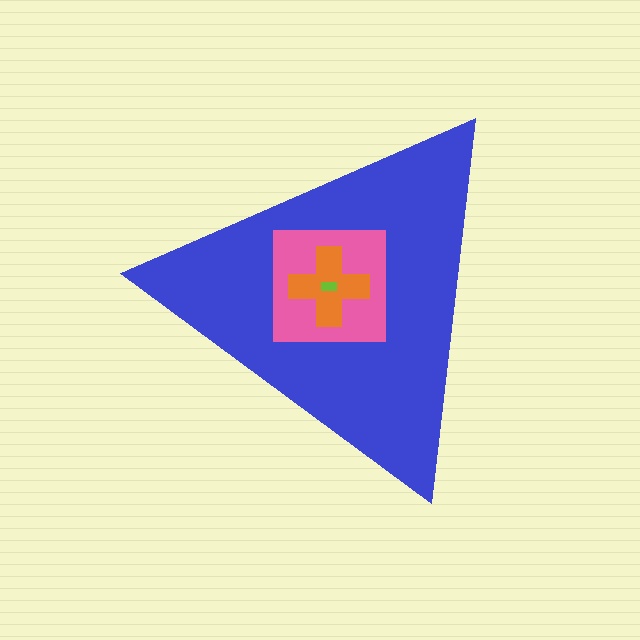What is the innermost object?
The lime rectangle.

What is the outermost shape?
The blue triangle.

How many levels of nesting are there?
4.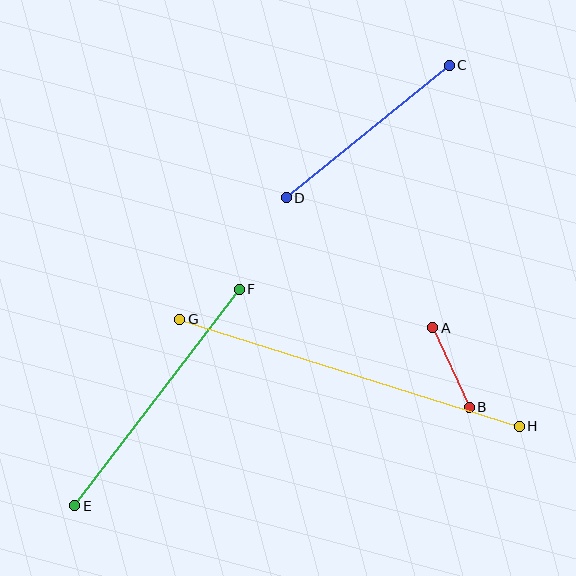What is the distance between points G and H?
The distance is approximately 356 pixels.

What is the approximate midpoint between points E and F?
The midpoint is at approximately (157, 398) pixels.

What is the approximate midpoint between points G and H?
The midpoint is at approximately (350, 373) pixels.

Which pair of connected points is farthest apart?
Points G and H are farthest apart.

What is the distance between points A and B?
The distance is approximately 87 pixels.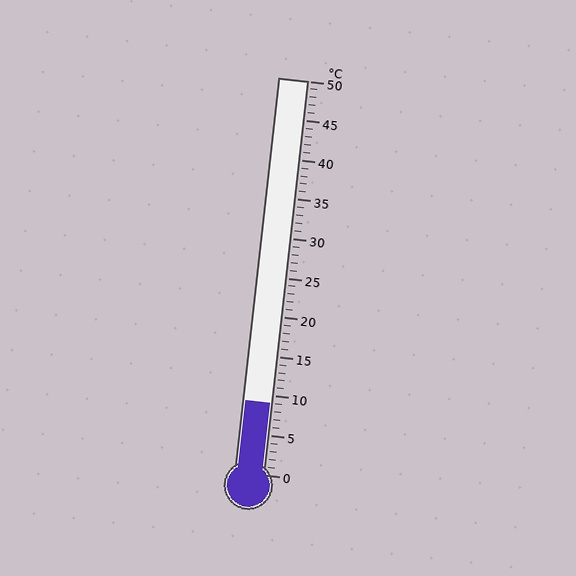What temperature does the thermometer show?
The thermometer shows approximately 9°C.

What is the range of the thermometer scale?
The thermometer scale ranges from 0°C to 50°C.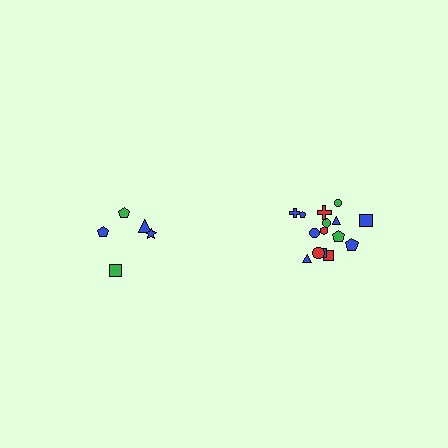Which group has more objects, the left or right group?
The right group.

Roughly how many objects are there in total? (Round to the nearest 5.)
Roughly 20 objects in total.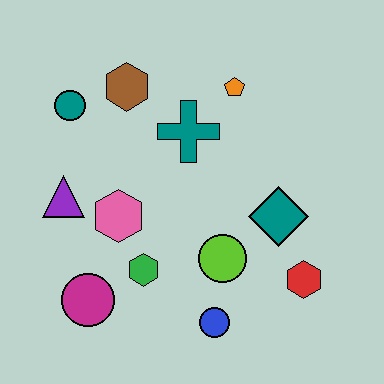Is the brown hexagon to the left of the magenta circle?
No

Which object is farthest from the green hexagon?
The orange pentagon is farthest from the green hexagon.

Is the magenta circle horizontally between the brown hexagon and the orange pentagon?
No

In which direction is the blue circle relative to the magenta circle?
The blue circle is to the right of the magenta circle.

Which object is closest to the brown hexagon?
The teal circle is closest to the brown hexagon.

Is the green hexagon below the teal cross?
Yes